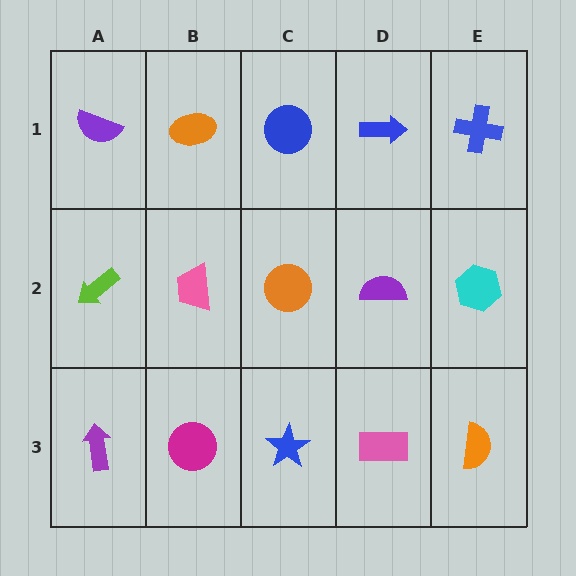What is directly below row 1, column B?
A pink trapezoid.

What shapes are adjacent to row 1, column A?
A lime arrow (row 2, column A), an orange ellipse (row 1, column B).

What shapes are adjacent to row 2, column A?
A purple semicircle (row 1, column A), a purple arrow (row 3, column A), a pink trapezoid (row 2, column B).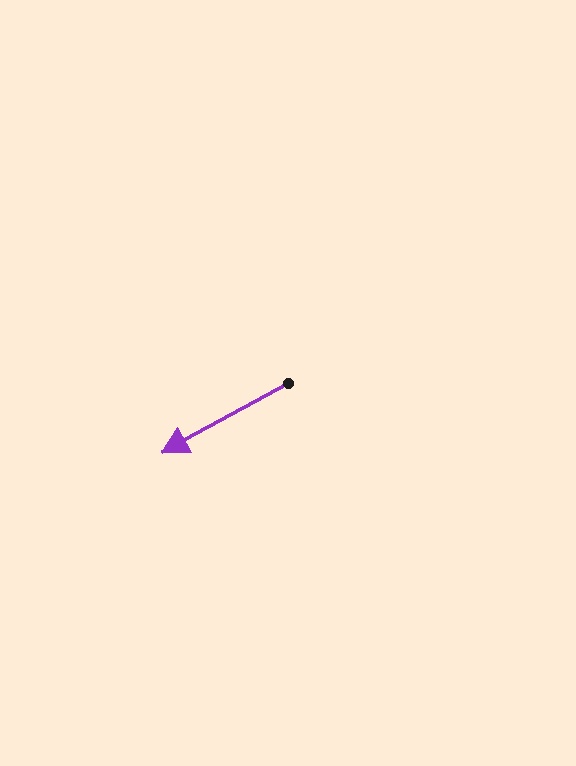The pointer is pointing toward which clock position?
Roughly 8 o'clock.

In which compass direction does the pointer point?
Southwest.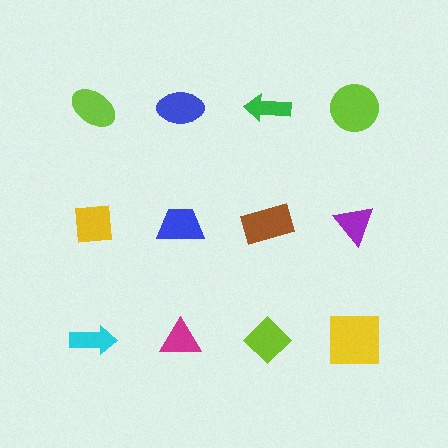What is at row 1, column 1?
A lime ellipse.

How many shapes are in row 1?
4 shapes.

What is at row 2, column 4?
A purple triangle.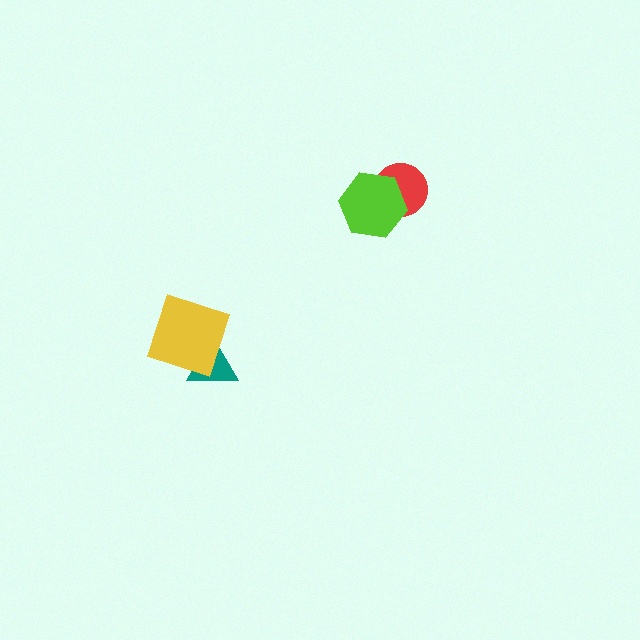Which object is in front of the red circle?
The lime hexagon is in front of the red circle.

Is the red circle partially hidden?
Yes, it is partially covered by another shape.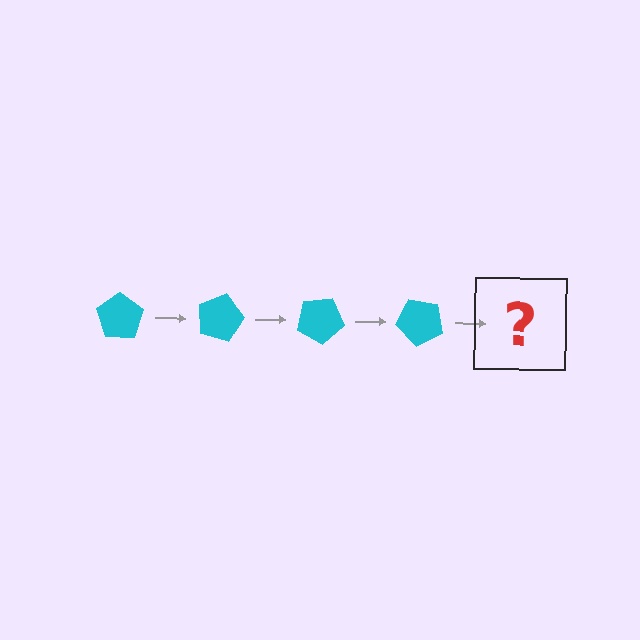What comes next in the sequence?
The next element should be a cyan pentagon rotated 60 degrees.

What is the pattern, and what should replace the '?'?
The pattern is that the pentagon rotates 15 degrees each step. The '?' should be a cyan pentagon rotated 60 degrees.